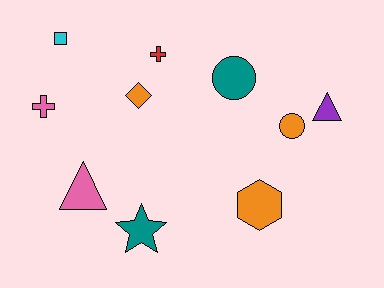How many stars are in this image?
There is 1 star.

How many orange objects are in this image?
There are 3 orange objects.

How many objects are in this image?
There are 10 objects.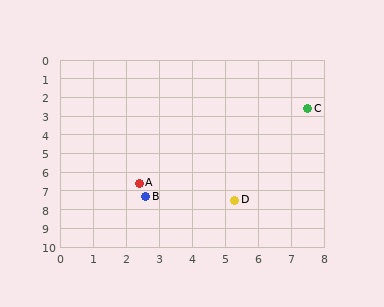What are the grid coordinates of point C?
Point C is at approximately (7.5, 2.6).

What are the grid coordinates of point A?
Point A is at approximately (2.4, 6.6).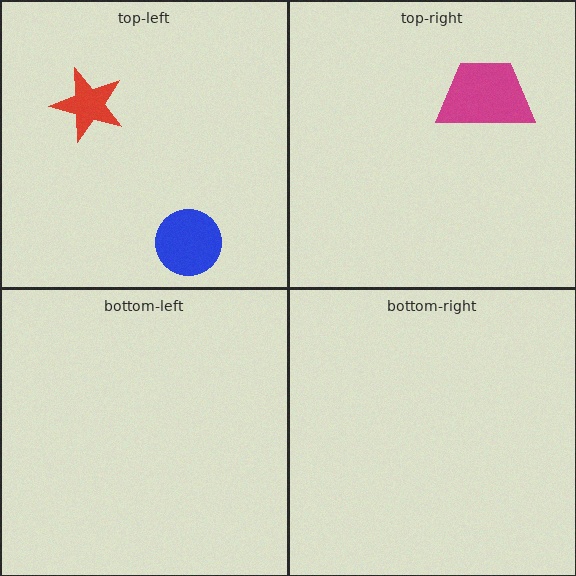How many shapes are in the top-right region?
1.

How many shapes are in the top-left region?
2.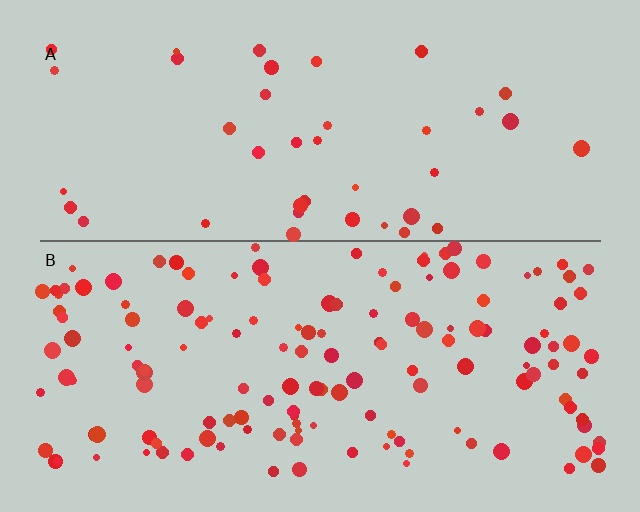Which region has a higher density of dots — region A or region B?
B (the bottom).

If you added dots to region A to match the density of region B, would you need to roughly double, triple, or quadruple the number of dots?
Approximately triple.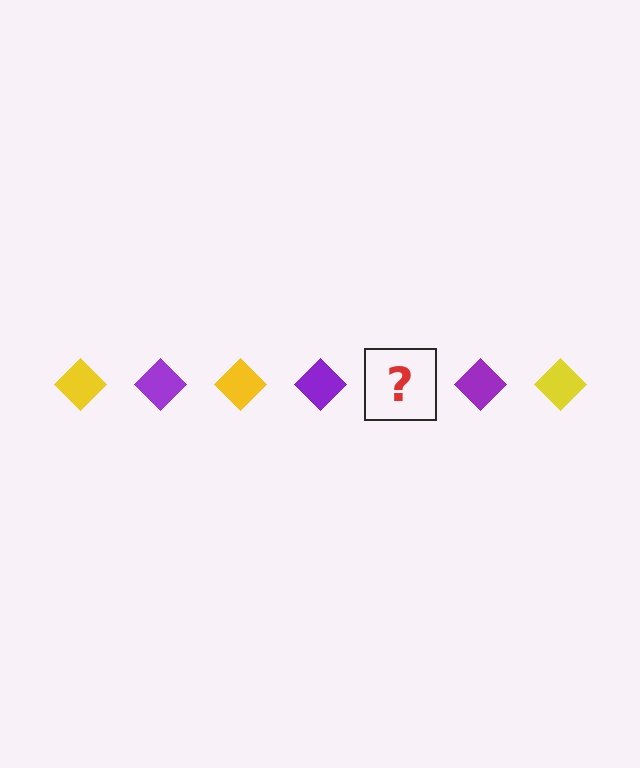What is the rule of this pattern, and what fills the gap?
The rule is that the pattern cycles through yellow, purple diamonds. The gap should be filled with a yellow diamond.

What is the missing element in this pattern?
The missing element is a yellow diamond.